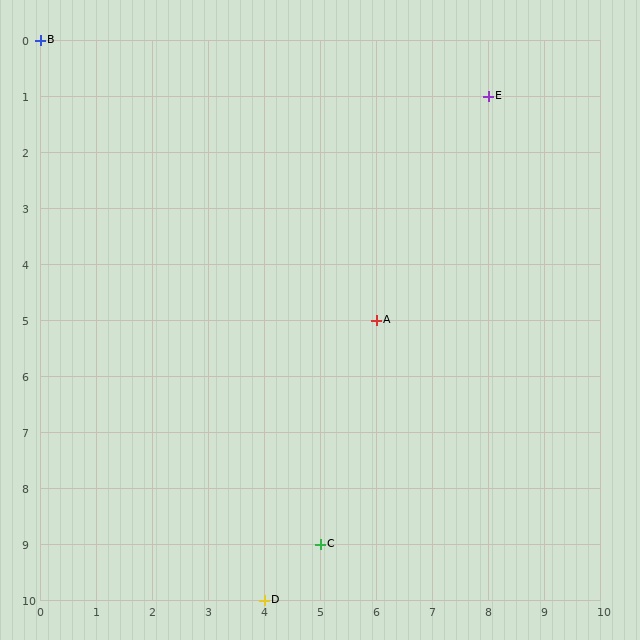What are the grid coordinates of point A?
Point A is at grid coordinates (6, 5).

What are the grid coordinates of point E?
Point E is at grid coordinates (8, 1).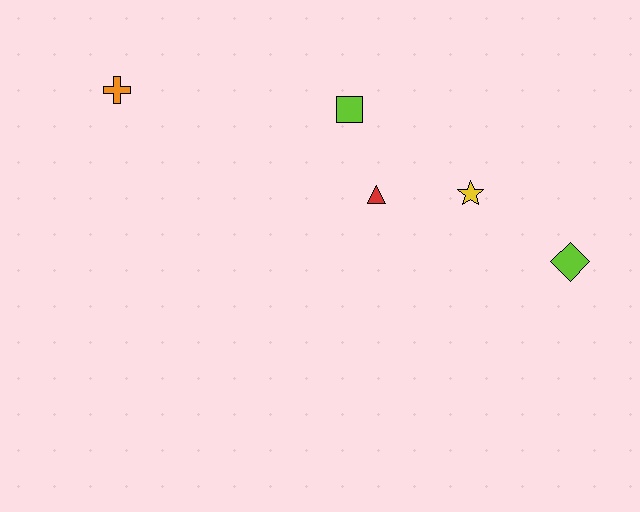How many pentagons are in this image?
There are no pentagons.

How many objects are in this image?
There are 5 objects.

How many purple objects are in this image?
There are no purple objects.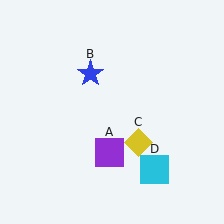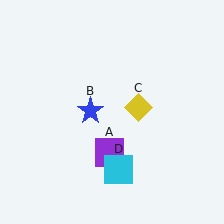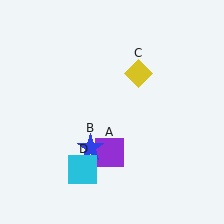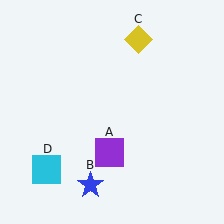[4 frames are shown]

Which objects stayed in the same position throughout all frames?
Purple square (object A) remained stationary.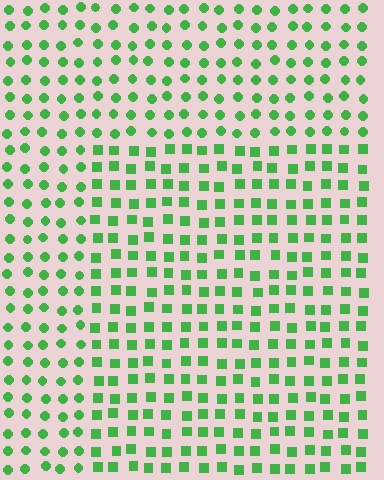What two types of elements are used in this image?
The image uses squares inside the rectangle region and circles outside it.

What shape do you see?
I see a rectangle.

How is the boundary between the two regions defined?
The boundary is defined by a change in element shape: squares inside vs. circles outside. All elements share the same color and spacing.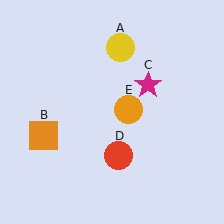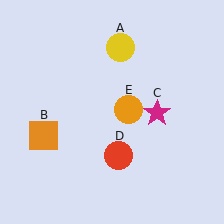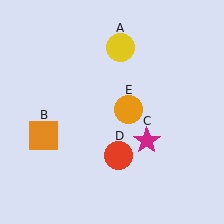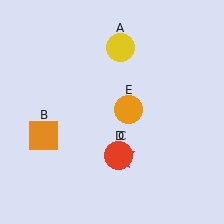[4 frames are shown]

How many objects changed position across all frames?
1 object changed position: magenta star (object C).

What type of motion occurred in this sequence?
The magenta star (object C) rotated clockwise around the center of the scene.